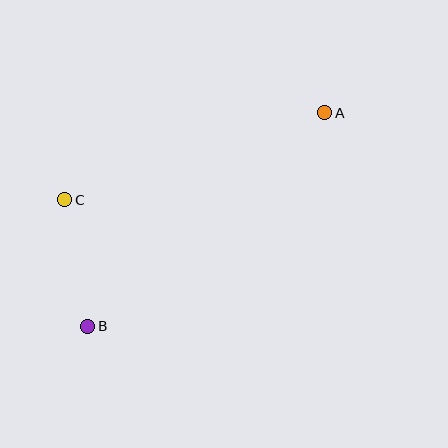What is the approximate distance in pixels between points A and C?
The distance between A and C is approximately 274 pixels.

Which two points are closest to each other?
Points B and C are closest to each other.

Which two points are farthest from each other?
Points A and B are farthest from each other.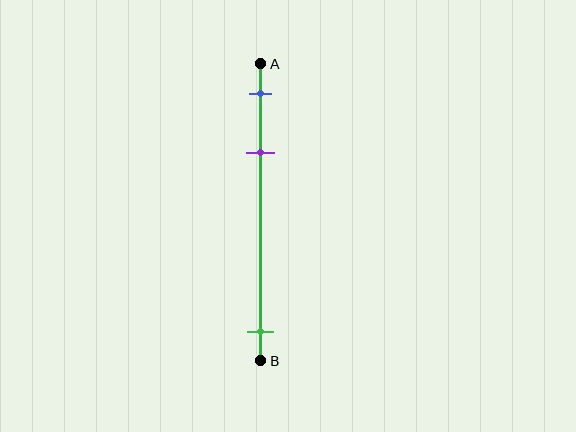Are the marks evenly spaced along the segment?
No, the marks are not evenly spaced.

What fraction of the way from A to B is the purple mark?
The purple mark is approximately 30% (0.3) of the way from A to B.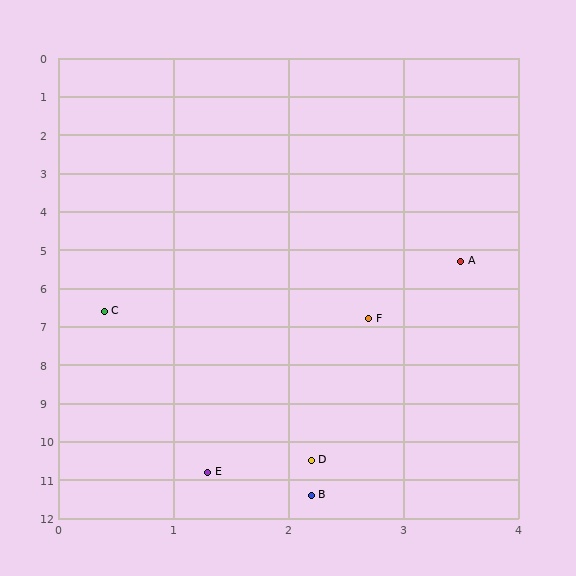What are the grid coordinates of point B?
Point B is at approximately (2.2, 11.4).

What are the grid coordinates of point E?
Point E is at approximately (1.3, 10.8).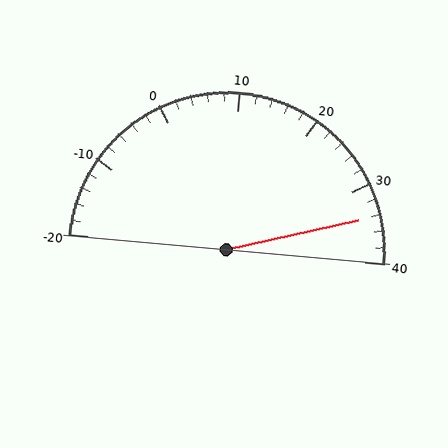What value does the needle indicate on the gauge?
The needle indicates approximately 34.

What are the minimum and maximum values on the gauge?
The gauge ranges from -20 to 40.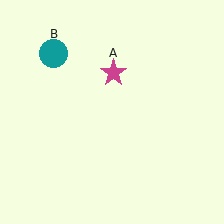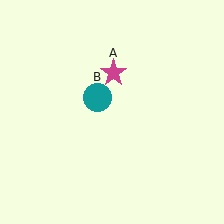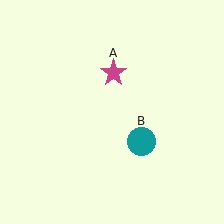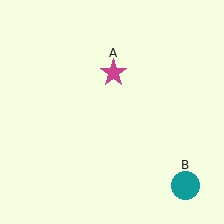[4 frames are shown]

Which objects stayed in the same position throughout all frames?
Magenta star (object A) remained stationary.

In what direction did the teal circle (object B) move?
The teal circle (object B) moved down and to the right.